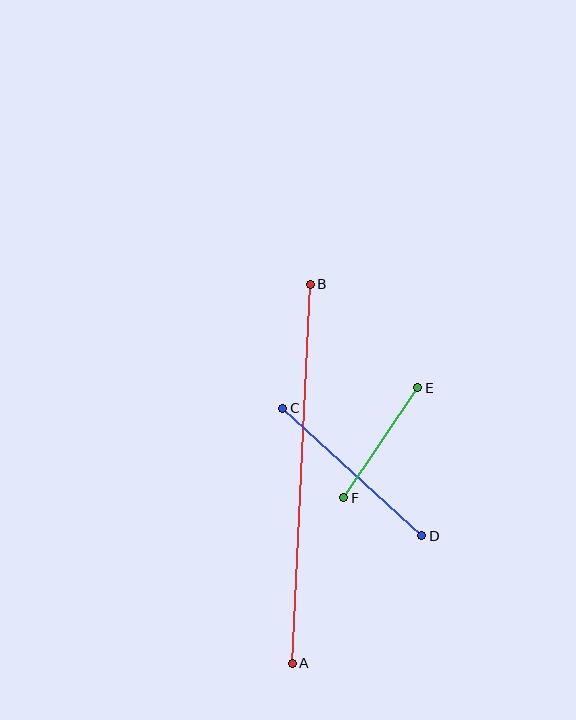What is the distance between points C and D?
The distance is approximately 188 pixels.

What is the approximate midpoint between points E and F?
The midpoint is at approximately (381, 443) pixels.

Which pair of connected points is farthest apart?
Points A and B are farthest apart.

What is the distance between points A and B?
The distance is approximately 380 pixels.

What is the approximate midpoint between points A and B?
The midpoint is at approximately (301, 474) pixels.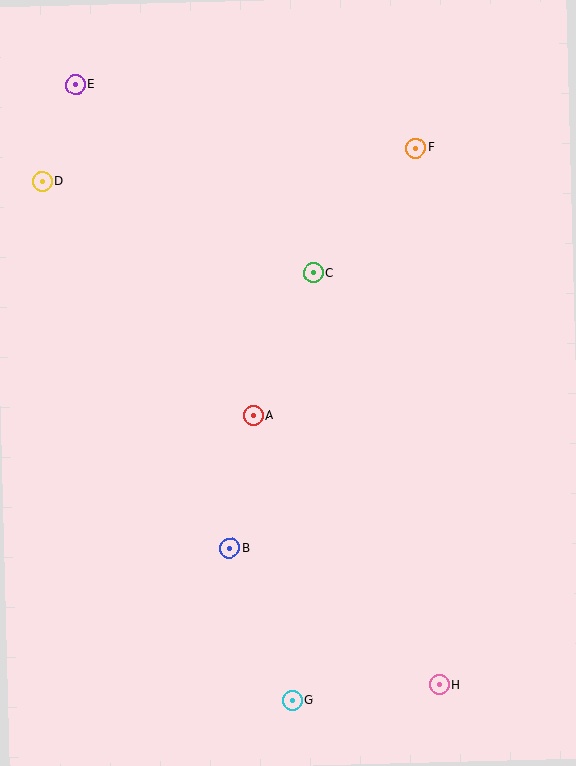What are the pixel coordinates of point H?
Point H is at (439, 685).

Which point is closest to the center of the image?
Point A at (253, 416) is closest to the center.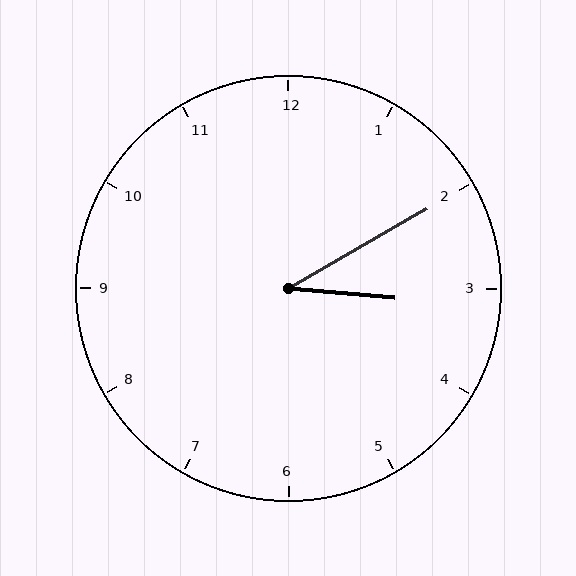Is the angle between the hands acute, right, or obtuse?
It is acute.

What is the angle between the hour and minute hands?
Approximately 35 degrees.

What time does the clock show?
3:10.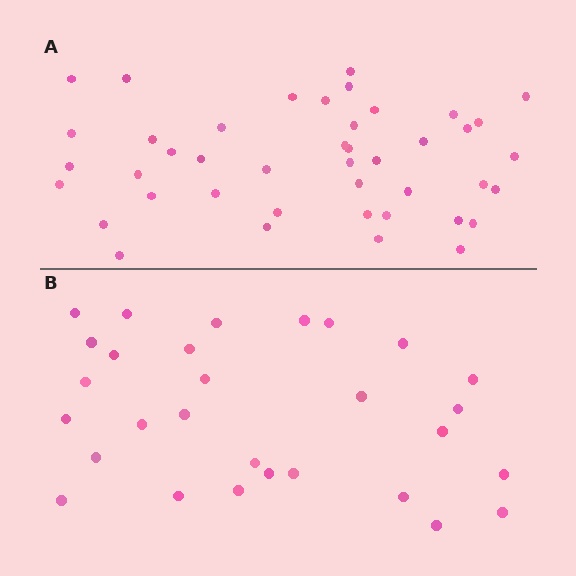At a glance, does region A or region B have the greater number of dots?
Region A (the top region) has more dots.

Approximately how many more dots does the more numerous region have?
Region A has approximately 15 more dots than region B.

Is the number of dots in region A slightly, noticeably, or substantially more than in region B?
Region A has substantially more. The ratio is roughly 1.5 to 1.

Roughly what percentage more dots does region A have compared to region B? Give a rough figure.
About 50% more.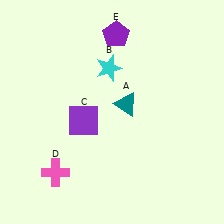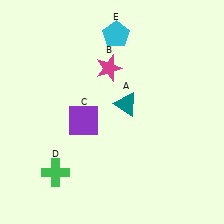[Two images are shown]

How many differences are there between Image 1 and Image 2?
There are 3 differences between the two images.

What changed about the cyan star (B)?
In Image 1, B is cyan. In Image 2, it changed to magenta.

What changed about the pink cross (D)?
In Image 1, D is pink. In Image 2, it changed to green.